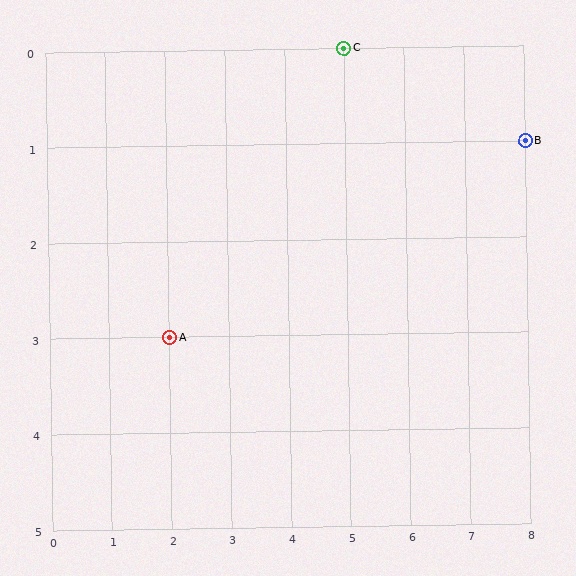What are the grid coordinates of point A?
Point A is at grid coordinates (2, 3).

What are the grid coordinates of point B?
Point B is at grid coordinates (8, 1).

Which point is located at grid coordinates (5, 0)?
Point C is at (5, 0).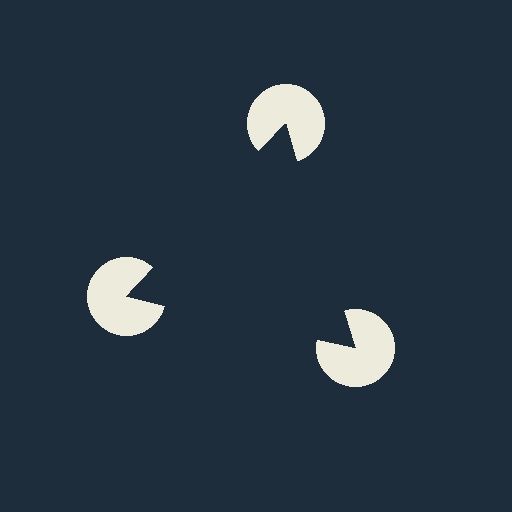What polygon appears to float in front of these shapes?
An illusory triangle — its edges are inferred from the aligned wedge cuts in the pac-man discs, not physically drawn.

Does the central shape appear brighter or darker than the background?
It typically appears slightly darker than the background, even though no actual brightness change is drawn.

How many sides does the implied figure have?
3 sides.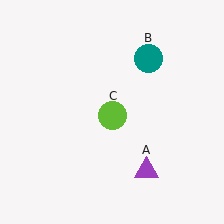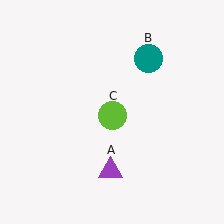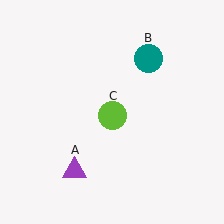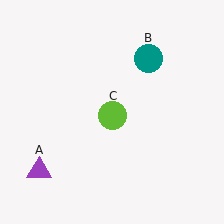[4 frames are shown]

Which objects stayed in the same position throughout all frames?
Teal circle (object B) and lime circle (object C) remained stationary.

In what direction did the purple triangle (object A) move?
The purple triangle (object A) moved left.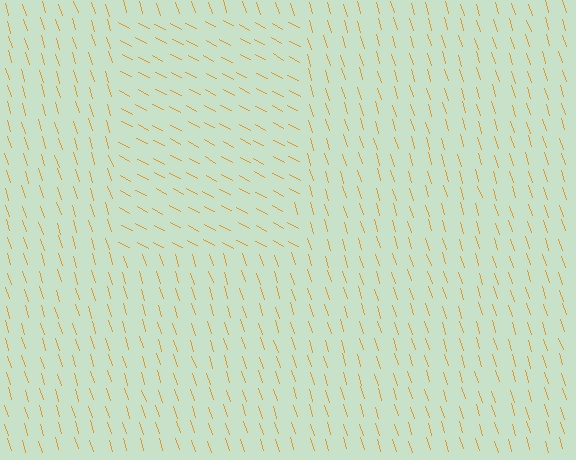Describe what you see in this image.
The image is filled with small orange line segments. A rectangle region in the image has lines oriented differently from the surrounding lines, creating a visible texture boundary.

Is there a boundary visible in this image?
Yes, there is a texture boundary formed by a change in line orientation.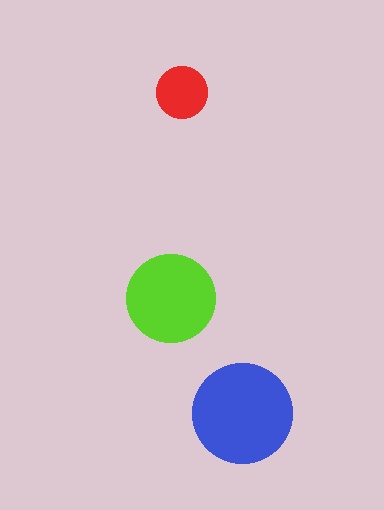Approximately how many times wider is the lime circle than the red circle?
About 1.5 times wider.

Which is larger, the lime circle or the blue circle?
The blue one.